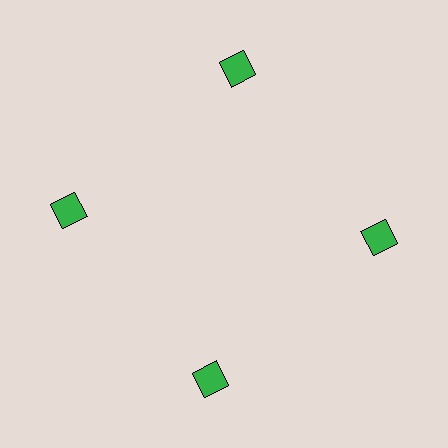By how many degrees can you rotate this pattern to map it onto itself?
The pattern maps onto itself every 90 degrees of rotation.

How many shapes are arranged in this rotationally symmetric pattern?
There are 4 shapes, arranged in 4 groups of 1.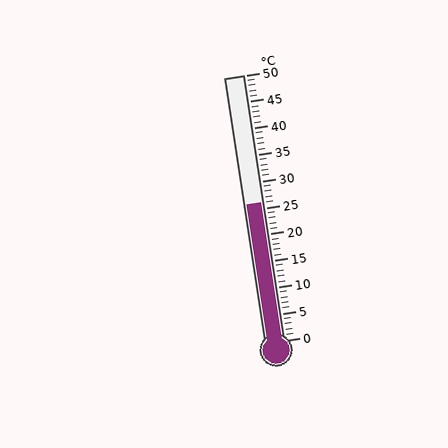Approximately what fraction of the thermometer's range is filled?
The thermometer is filled to approximately 50% of its range.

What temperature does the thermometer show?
The thermometer shows approximately 26°C.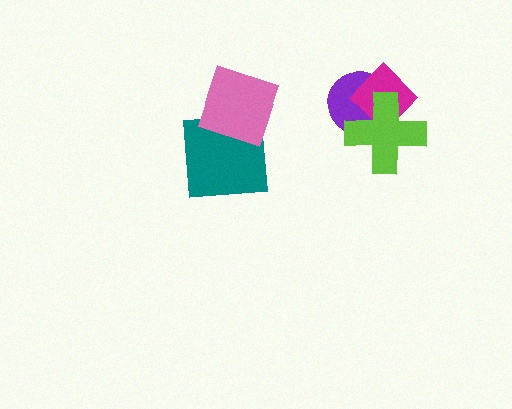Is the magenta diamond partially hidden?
Yes, it is partially covered by another shape.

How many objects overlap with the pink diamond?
1 object overlaps with the pink diamond.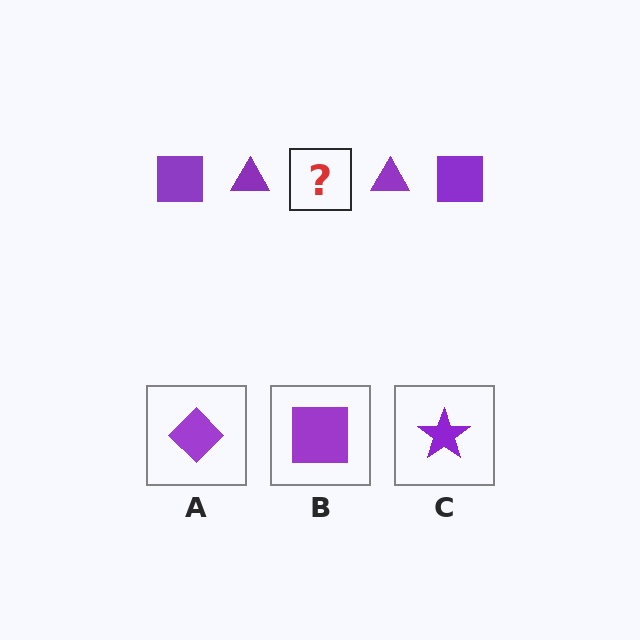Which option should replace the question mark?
Option B.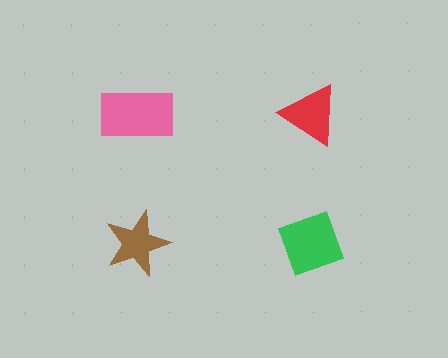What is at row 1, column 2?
A red triangle.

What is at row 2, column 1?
A brown star.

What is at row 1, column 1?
A pink rectangle.